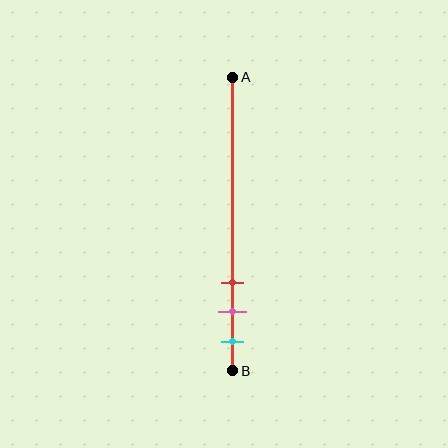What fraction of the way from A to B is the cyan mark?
The cyan mark is approximately 90% (0.9) of the way from A to B.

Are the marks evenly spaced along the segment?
Yes, the marks are approximately evenly spaced.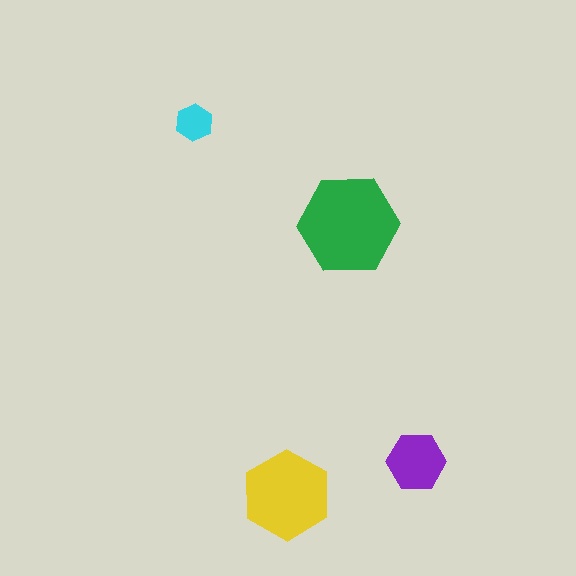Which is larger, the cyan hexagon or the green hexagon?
The green one.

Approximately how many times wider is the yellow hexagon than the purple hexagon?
About 1.5 times wider.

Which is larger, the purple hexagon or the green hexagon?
The green one.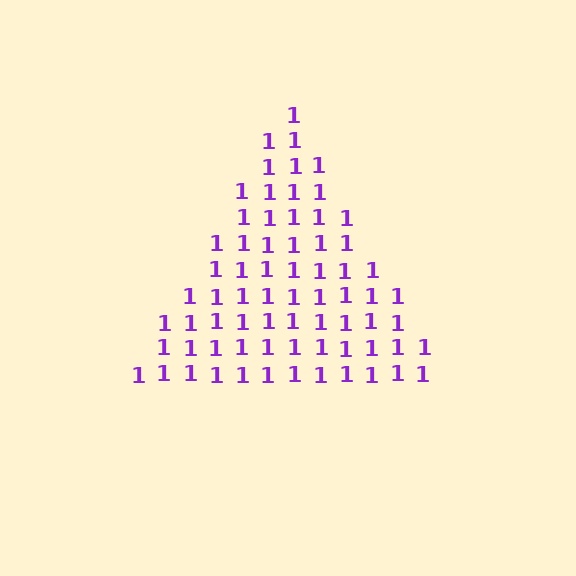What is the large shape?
The large shape is a triangle.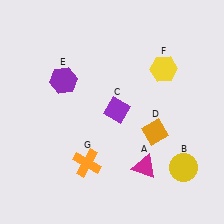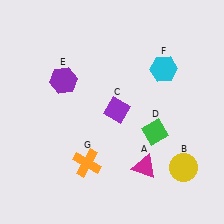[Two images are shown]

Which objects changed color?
D changed from orange to green. F changed from yellow to cyan.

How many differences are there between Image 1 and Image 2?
There are 2 differences between the two images.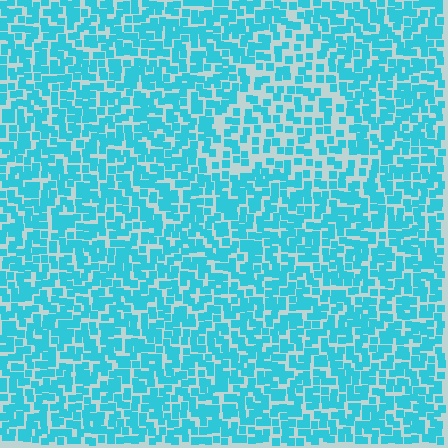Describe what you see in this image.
The image contains small cyan elements arranged at two different densities. A triangle-shaped region is visible where the elements are less densely packed than the surrounding area.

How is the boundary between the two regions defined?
The boundary is defined by a change in element density (approximately 1.6x ratio). All elements are the same color, size, and shape.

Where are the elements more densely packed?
The elements are more densely packed outside the triangle boundary.